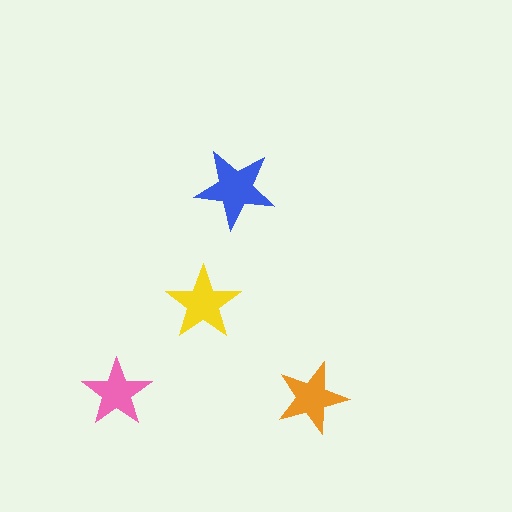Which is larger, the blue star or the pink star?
The blue one.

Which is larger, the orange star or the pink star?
The orange one.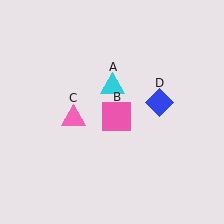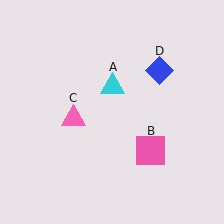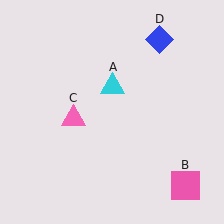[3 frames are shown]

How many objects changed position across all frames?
2 objects changed position: pink square (object B), blue diamond (object D).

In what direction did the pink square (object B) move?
The pink square (object B) moved down and to the right.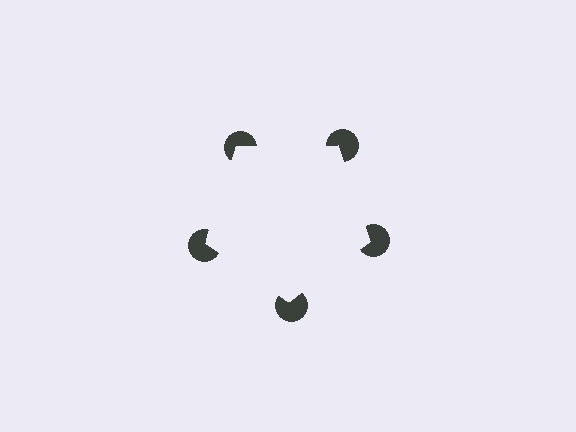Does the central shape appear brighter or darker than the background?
It typically appears slightly brighter than the background, even though no actual brightness change is drawn.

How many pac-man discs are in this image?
There are 5 — one at each vertex of the illusory pentagon.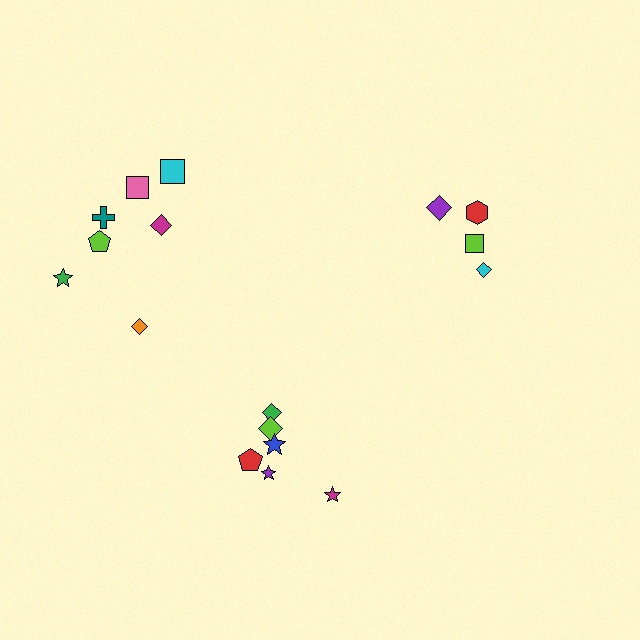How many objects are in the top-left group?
There are 7 objects.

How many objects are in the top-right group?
There are 4 objects.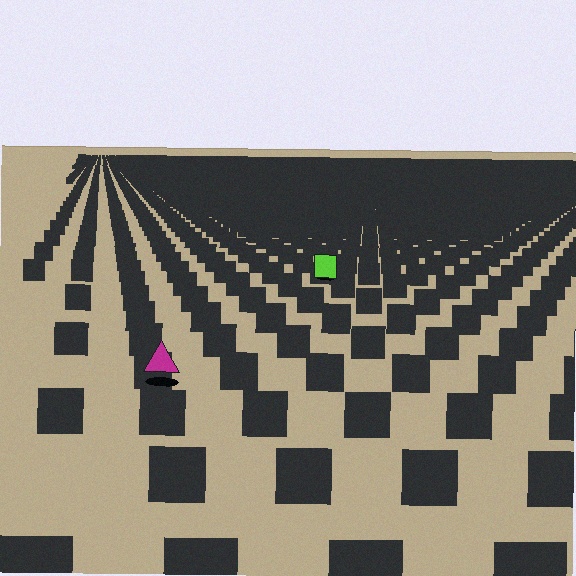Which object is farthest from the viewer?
The lime square is farthest from the viewer. It appears smaller and the ground texture around it is denser.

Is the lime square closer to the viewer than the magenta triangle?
No. The magenta triangle is closer — you can tell from the texture gradient: the ground texture is coarser near it.